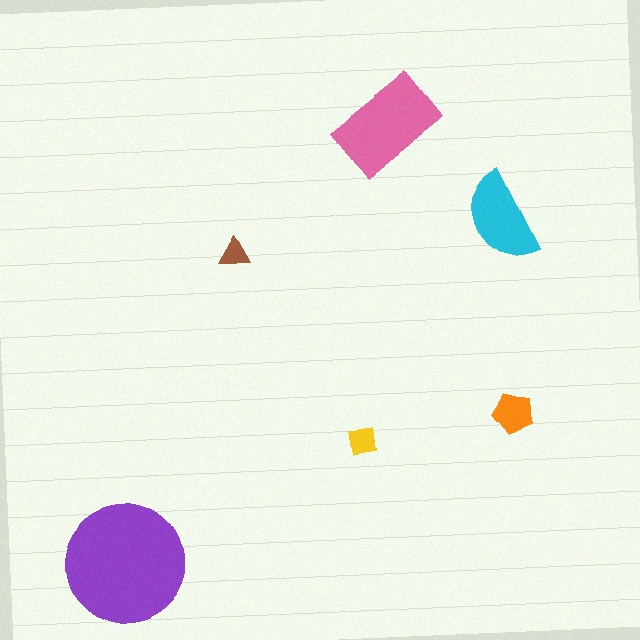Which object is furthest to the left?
The purple circle is leftmost.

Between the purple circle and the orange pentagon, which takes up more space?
The purple circle.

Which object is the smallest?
The brown triangle.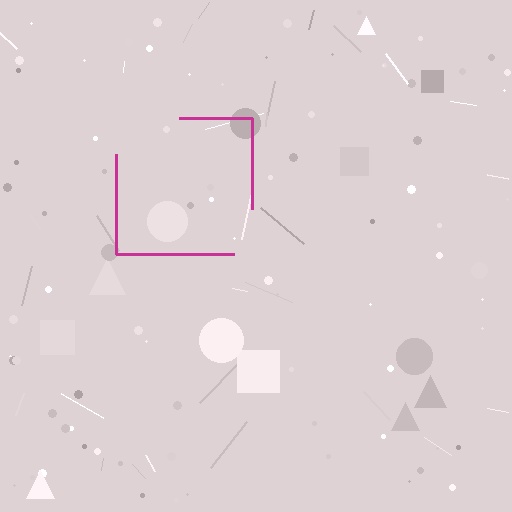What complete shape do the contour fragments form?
The contour fragments form a square.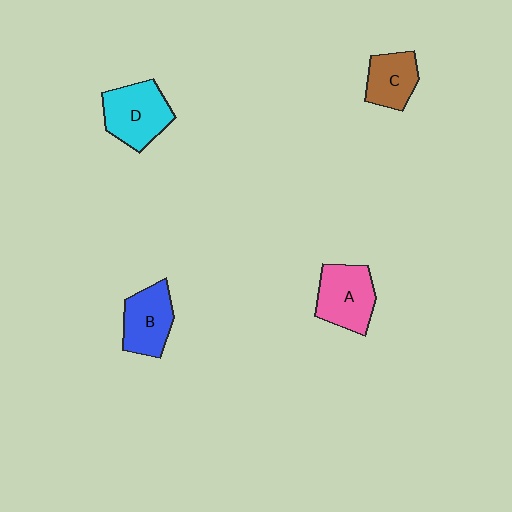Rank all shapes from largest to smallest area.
From largest to smallest: D (cyan), A (pink), B (blue), C (brown).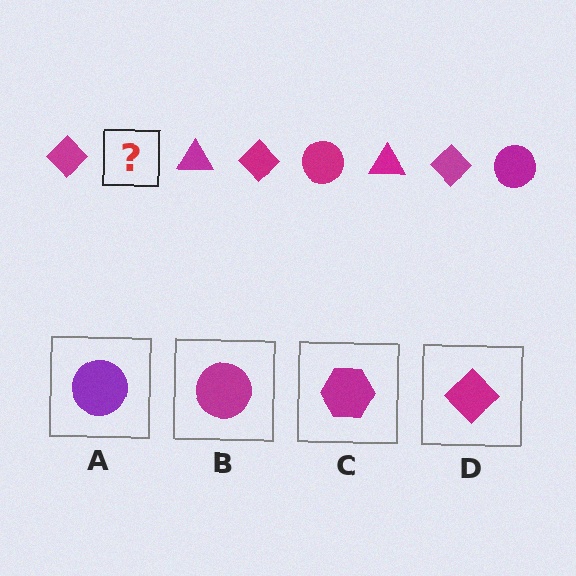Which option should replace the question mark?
Option B.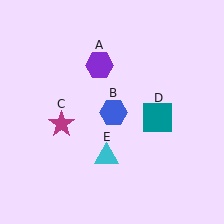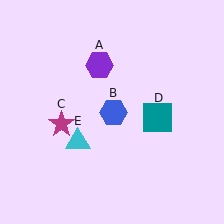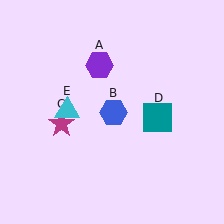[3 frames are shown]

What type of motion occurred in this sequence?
The cyan triangle (object E) rotated clockwise around the center of the scene.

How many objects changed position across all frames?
1 object changed position: cyan triangle (object E).